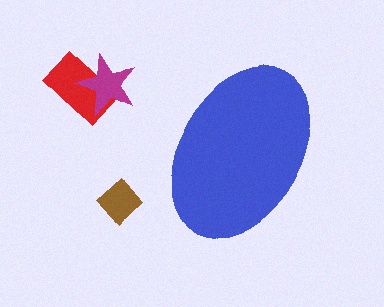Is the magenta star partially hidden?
No, the magenta star is fully visible.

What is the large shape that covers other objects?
A blue ellipse.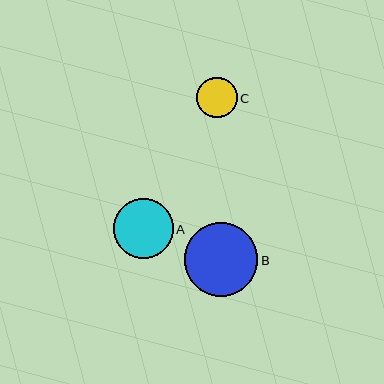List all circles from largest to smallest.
From largest to smallest: B, A, C.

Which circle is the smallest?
Circle C is the smallest with a size of approximately 41 pixels.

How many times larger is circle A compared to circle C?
Circle A is approximately 1.5 times the size of circle C.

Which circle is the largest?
Circle B is the largest with a size of approximately 74 pixels.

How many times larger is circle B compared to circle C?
Circle B is approximately 1.8 times the size of circle C.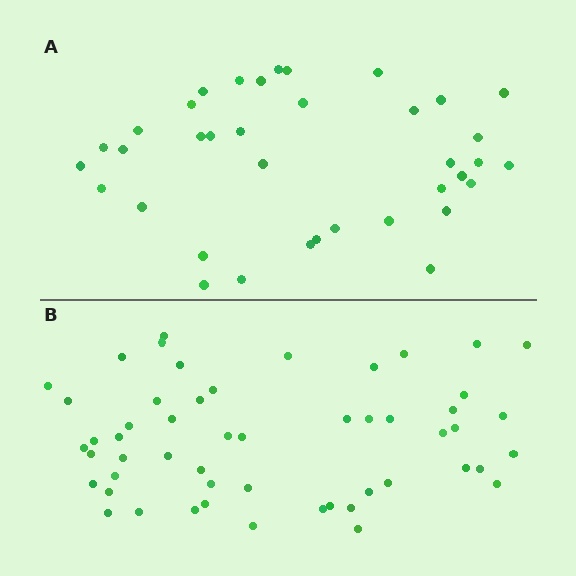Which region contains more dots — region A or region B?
Region B (the bottom region) has more dots.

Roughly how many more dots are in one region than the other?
Region B has approximately 15 more dots than region A.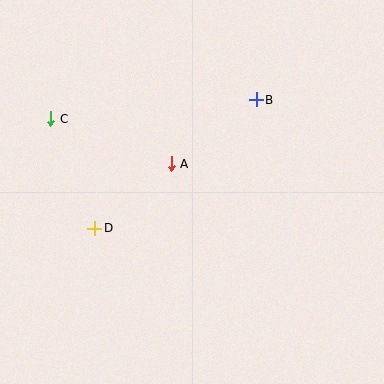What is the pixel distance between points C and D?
The distance between C and D is 118 pixels.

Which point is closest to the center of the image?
Point A at (171, 164) is closest to the center.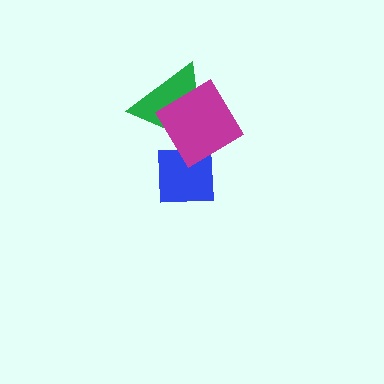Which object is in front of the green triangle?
The magenta diamond is in front of the green triangle.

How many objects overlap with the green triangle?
1 object overlaps with the green triangle.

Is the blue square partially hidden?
Yes, it is partially covered by another shape.